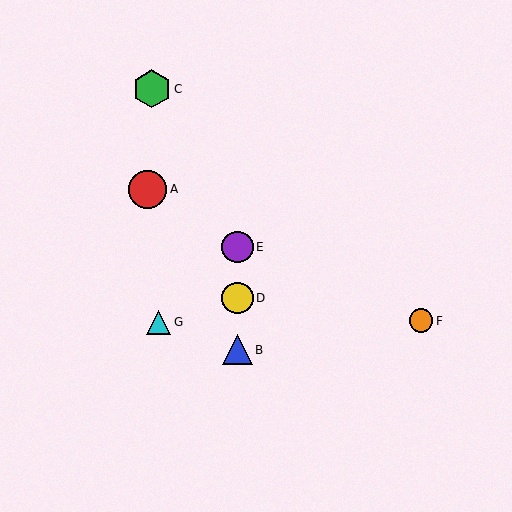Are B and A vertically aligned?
No, B is at x≈237 and A is at x≈148.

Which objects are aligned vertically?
Objects B, D, E are aligned vertically.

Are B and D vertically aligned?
Yes, both are at x≈237.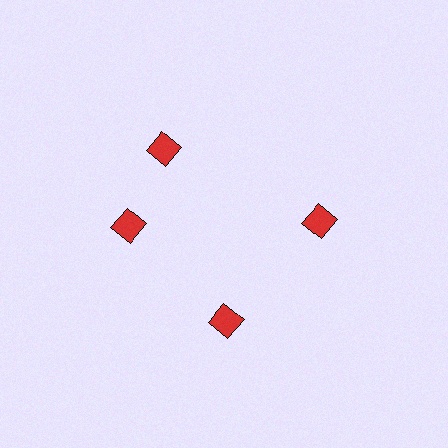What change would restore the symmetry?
The symmetry would be restored by rotating it back into even spacing with its neighbors so that all 4 diamonds sit at equal angles and equal distance from the center.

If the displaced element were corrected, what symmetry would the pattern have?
It would have 4-fold rotational symmetry — the pattern would map onto itself every 90 degrees.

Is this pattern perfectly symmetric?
No. The 4 red diamonds are arranged in a ring, but one element near the 12 o'clock position is rotated out of alignment along the ring, breaking the 4-fold rotational symmetry.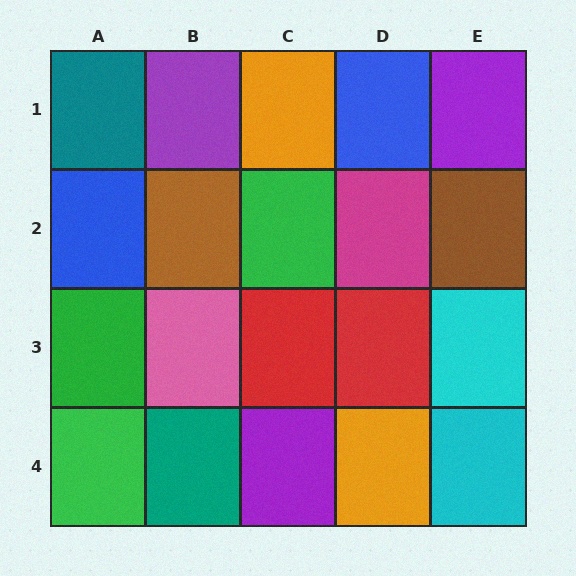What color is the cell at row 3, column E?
Cyan.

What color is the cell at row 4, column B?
Teal.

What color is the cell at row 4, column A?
Green.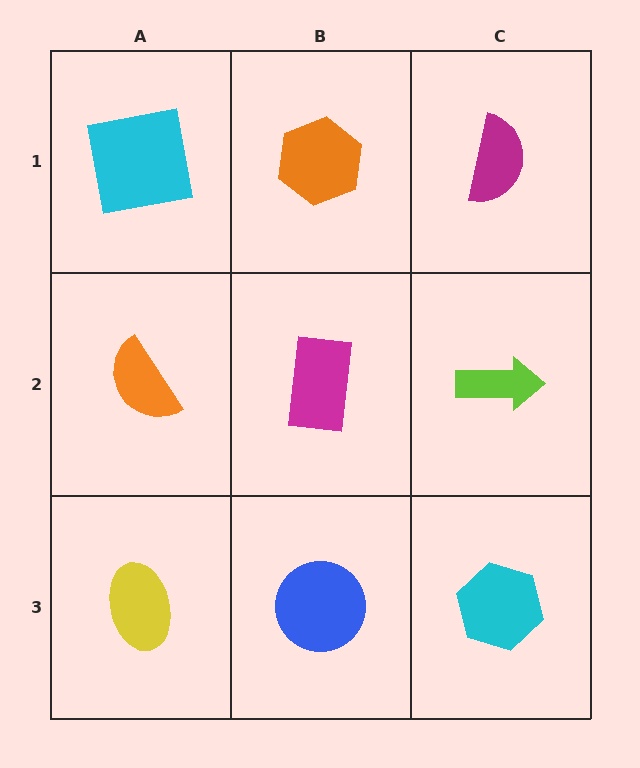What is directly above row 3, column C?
A lime arrow.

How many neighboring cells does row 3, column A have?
2.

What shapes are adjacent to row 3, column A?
An orange semicircle (row 2, column A), a blue circle (row 3, column B).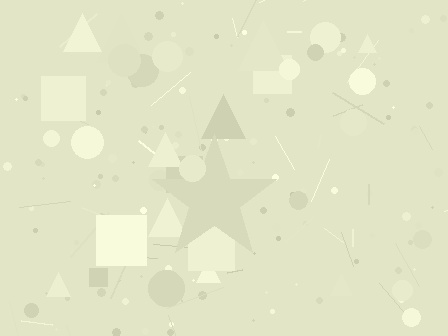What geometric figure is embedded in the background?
A star is embedded in the background.